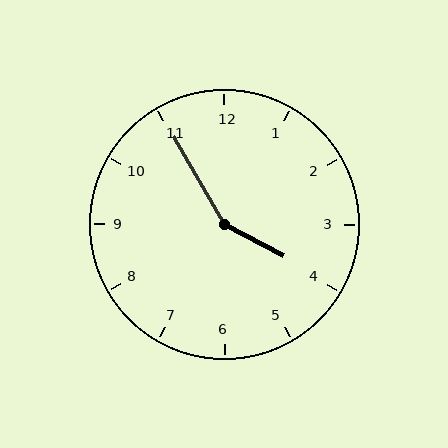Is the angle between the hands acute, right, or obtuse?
It is obtuse.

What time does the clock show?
3:55.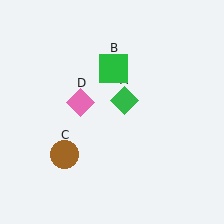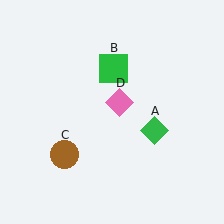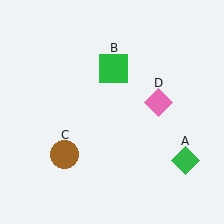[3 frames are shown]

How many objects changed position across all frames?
2 objects changed position: green diamond (object A), pink diamond (object D).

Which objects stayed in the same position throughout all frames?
Green square (object B) and brown circle (object C) remained stationary.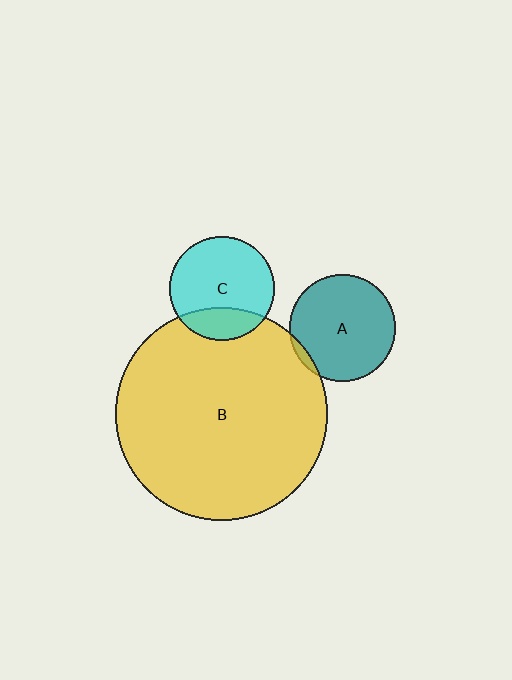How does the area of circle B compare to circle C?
Approximately 4.1 times.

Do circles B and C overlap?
Yes.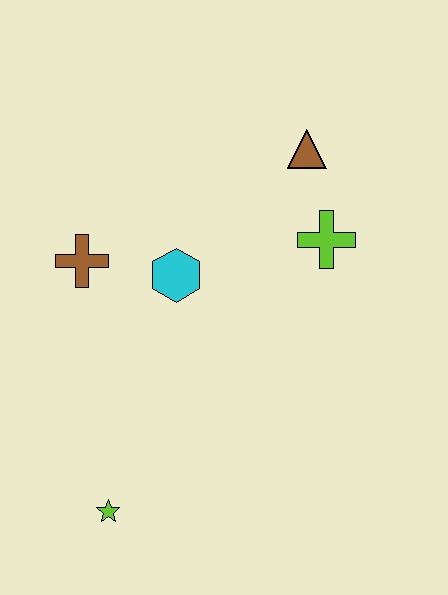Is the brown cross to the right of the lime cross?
No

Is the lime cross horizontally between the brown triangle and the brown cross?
No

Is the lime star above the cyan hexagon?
No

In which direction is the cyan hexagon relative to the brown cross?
The cyan hexagon is to the right of the brown cross.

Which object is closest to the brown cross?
The cyan hexagon is closest to the brown cross.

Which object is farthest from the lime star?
The brown triangle is farthest from the lime star.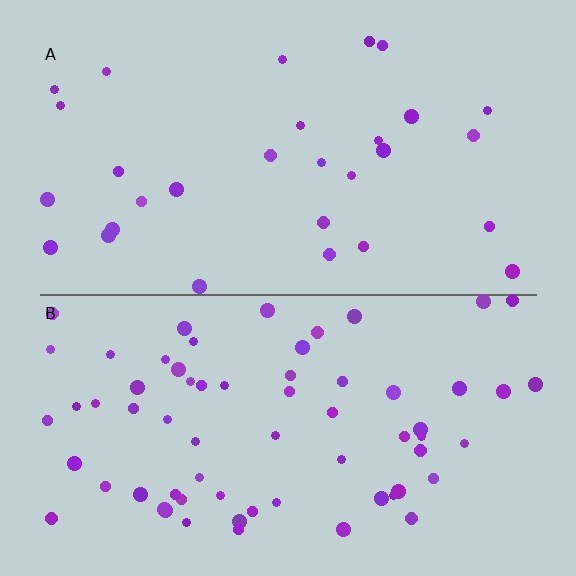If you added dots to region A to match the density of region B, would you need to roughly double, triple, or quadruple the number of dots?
Approximately double.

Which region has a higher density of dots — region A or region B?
B (the bottom).